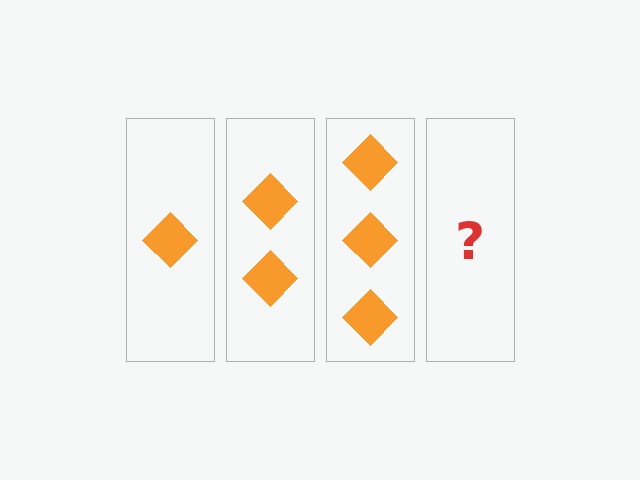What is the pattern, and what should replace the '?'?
The pattern is that each step adds one more diamond. The '?' should be 4 diamonds.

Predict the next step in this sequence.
The next step is 4 diamonds.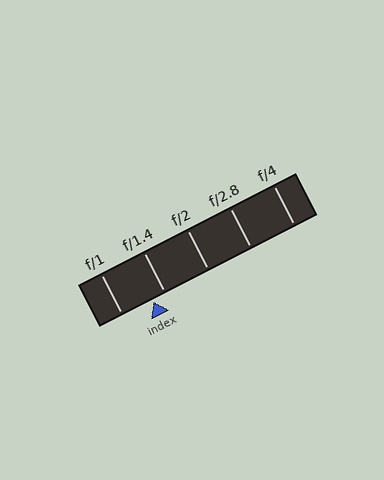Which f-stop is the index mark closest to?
The index mark is closest to f/1.4.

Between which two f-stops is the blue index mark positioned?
The index mark is between f/1 and f/1.4.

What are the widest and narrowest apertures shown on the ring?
The widest aperture shown is f/1 and the narrowest is f/4.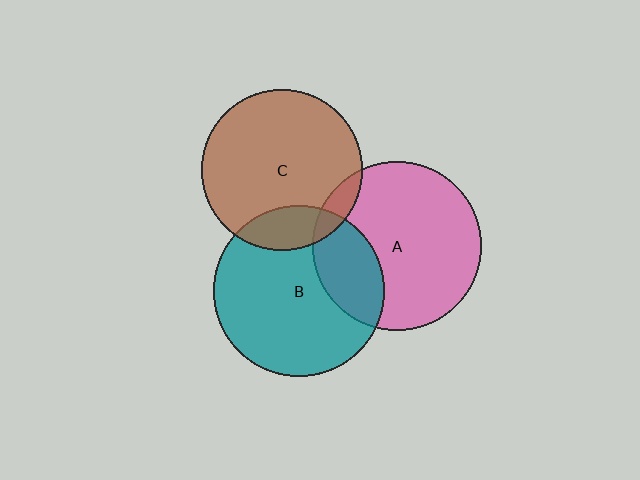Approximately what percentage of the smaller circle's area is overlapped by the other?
Approximately 15%.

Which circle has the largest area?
Circle B (teal).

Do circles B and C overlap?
Yes.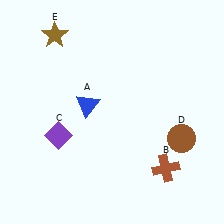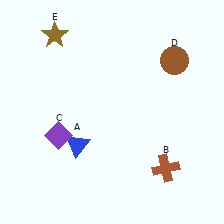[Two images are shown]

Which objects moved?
The objects that moved are: the blue triangle (A), the brown circle (D).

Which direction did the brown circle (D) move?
The brown circle (D) moved up.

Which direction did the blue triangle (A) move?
The blue triangle (A) moved down.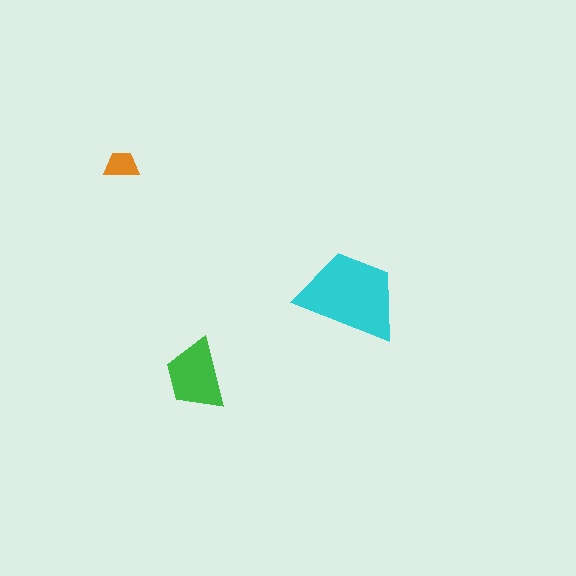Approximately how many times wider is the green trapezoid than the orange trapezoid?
About 2 times wider.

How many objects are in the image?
There are 3 objects in the image.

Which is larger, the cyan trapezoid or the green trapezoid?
The cyan one.